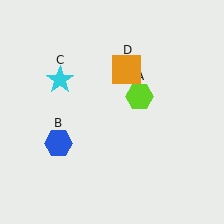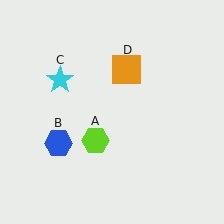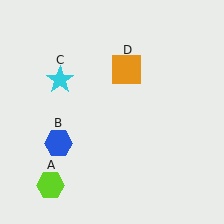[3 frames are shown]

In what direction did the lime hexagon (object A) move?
The lime hexagon (object A) moved down and to the left.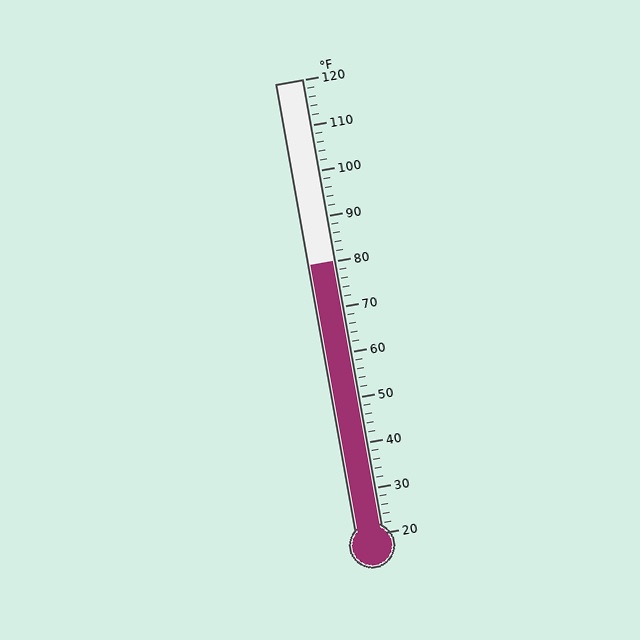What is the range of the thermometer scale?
The thermometer scale ranges from 20°F to 120°F.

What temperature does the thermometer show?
The thermometer shows approximately 80°F.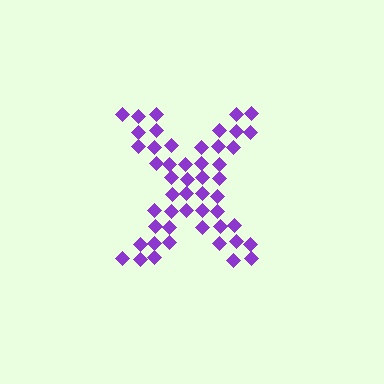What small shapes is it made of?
It is made of small diamonds.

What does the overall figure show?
The overall figure shows the letter X.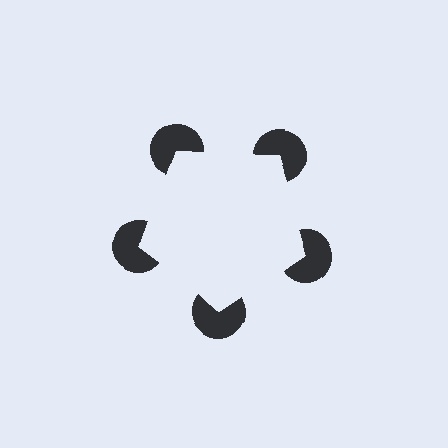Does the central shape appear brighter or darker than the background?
It typically appears slightly brighter than the background, even though no actual brightness change is drawn.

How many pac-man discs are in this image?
There are 5 — one at each vertex of the illusory pentagon.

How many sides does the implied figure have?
5 sides.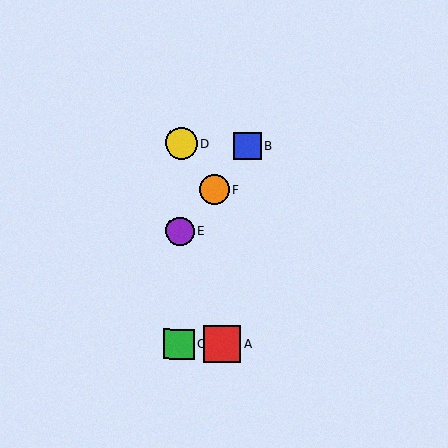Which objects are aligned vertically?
Objects C, D, E are aligned vertically.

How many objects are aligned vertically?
3 objects (C, D, E) are aligned vertically.